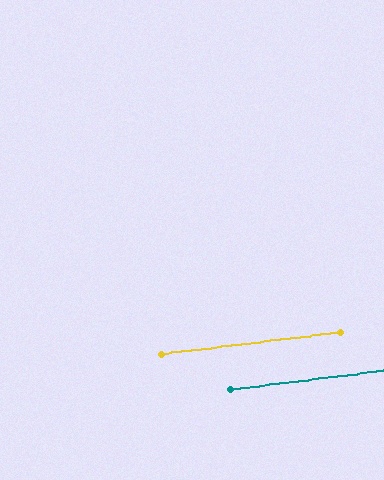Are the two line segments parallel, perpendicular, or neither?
Parallel — their directions differ by only 0.5°.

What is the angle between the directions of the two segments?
Approximately 1 degree.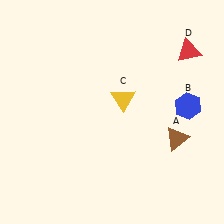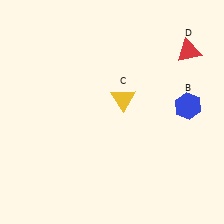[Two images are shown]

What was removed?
The brown triangle (A) was removed in Image 2.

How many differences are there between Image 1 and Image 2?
There is 1 difference between the two images.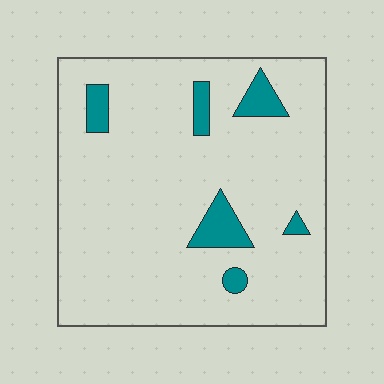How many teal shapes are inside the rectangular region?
6.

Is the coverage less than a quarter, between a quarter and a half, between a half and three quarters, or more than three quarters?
Less than a quarter.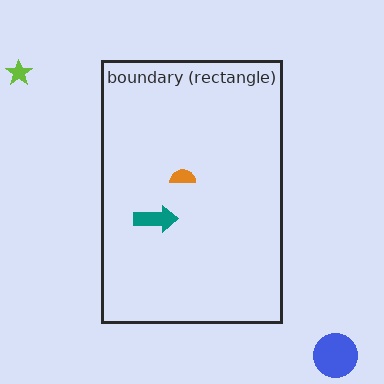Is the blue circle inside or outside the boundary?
Outside.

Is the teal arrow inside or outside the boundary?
Inside.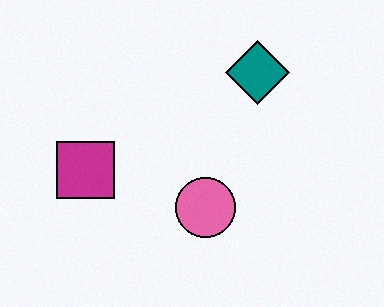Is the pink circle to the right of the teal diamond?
No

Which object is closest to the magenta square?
The pink circle is closest to the magenta square.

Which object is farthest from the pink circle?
The teal diamond is farthest from the pink circle.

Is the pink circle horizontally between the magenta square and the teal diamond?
Yes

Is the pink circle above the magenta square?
No